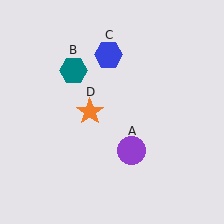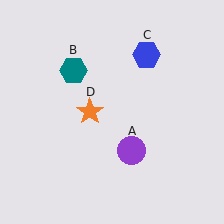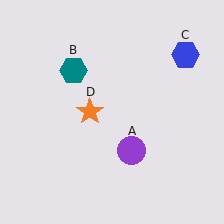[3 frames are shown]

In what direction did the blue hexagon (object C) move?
The blue hexagon (object C) moved right.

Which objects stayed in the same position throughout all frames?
Purple circle (object A) and teal hexagon (object B) and orange star (object D) remained stationary.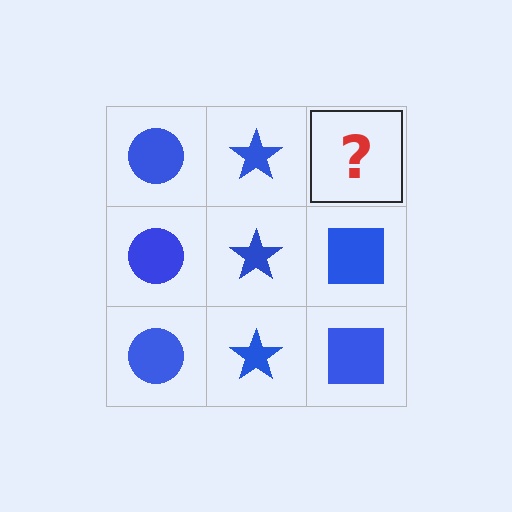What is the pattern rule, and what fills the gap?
The rule is that each column has a consistent shape. The gap should be filled with a blue square.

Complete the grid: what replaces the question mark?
The question mark should be replaced with a blue square.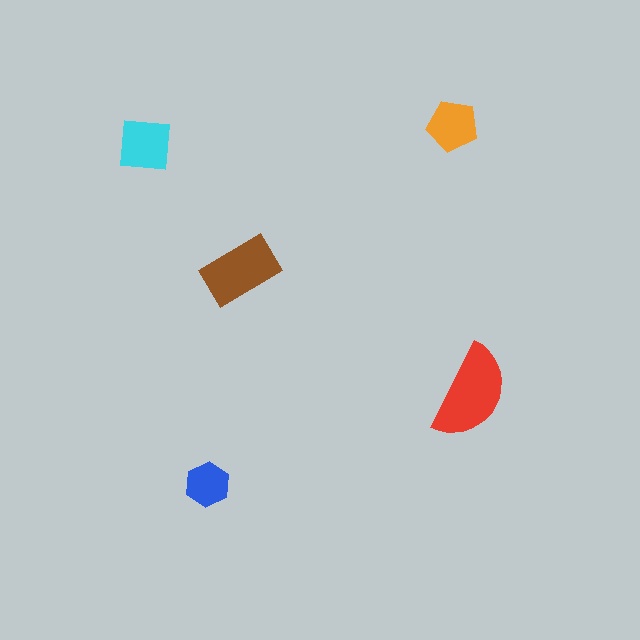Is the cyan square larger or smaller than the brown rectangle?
Smaller.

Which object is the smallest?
The blue hexagon.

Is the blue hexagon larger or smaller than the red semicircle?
Smaller.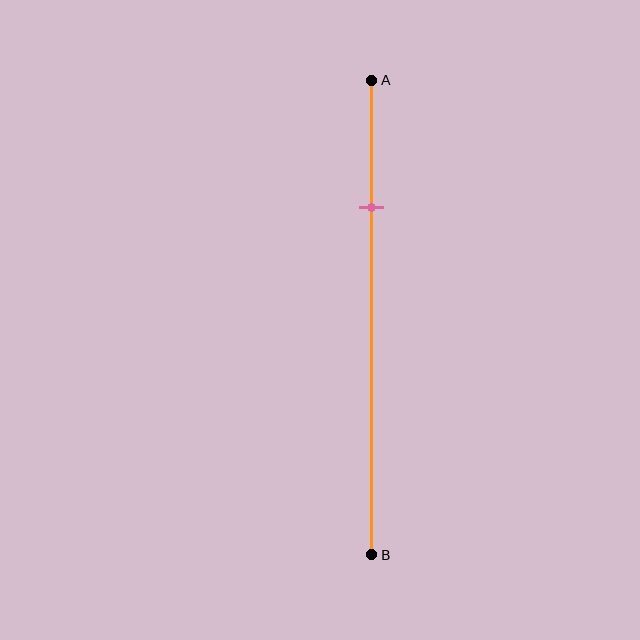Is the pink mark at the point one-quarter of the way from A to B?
Yes, the mark is approximately at the one-quarter point.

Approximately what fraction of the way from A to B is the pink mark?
The pink mark is approximately 25% of the way from A to B.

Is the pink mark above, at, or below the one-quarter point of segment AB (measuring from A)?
The pink mark is approximately at the one-quarter point of segment AB.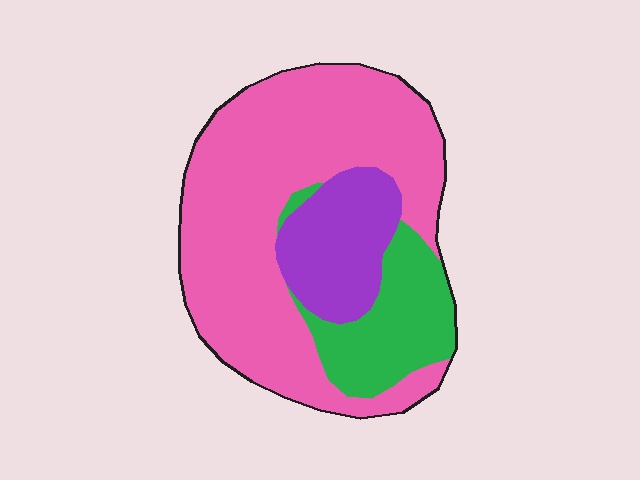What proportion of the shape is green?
Green covers about 20% of the shape.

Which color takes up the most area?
Pink, at roughly 65%.